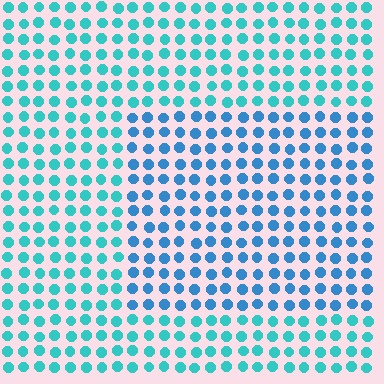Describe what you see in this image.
The image is filled with small cyan elements in a uniform arrangement. A rectangle-shaped region is visible where the elements are tinted to a slightly different hue, forming a subtle color boundary.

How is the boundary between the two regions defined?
The boundary is defined purely by a slight shift in hue (about 28 degrees). Spacing, size, and orientation are identical on both sides.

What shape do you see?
I see a rectangle.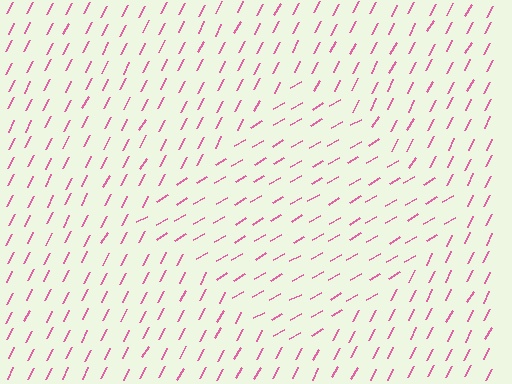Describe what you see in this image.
The image is filled with small pink line segments. A diamond region in the image has lines oriented differently from the surrounding lines, creating a visible texture boundary.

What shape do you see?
I see a diamond.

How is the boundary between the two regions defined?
The boundary is defined purely by a change in line orientation (approximately 33 degrees difference). All lines are the same color and thickness.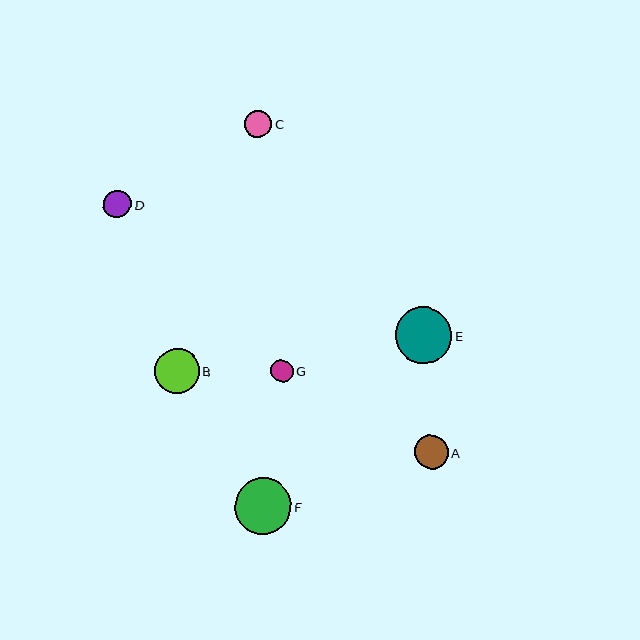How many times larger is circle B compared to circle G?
Circle B is approximately 2.0 times the size of circle G.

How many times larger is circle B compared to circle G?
Circle B is approximately 2.0 times the size of circle G.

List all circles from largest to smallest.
From largest to smallest: E, F, B, A, D, C, G.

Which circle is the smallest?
Circle G is the smallest with a size of approximately 23 pixels.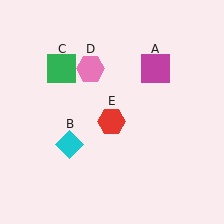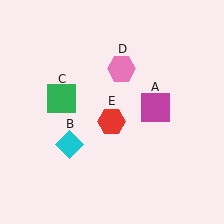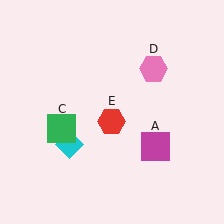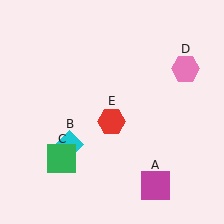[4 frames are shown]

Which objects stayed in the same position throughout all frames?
Cyan diamond (object B) and red hexagon (object E) remained stationary.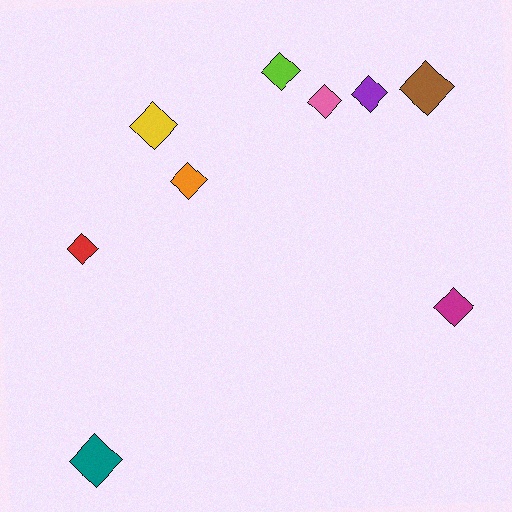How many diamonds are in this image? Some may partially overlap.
There are 9 diamonds.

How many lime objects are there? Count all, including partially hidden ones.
There is 1 lime object.